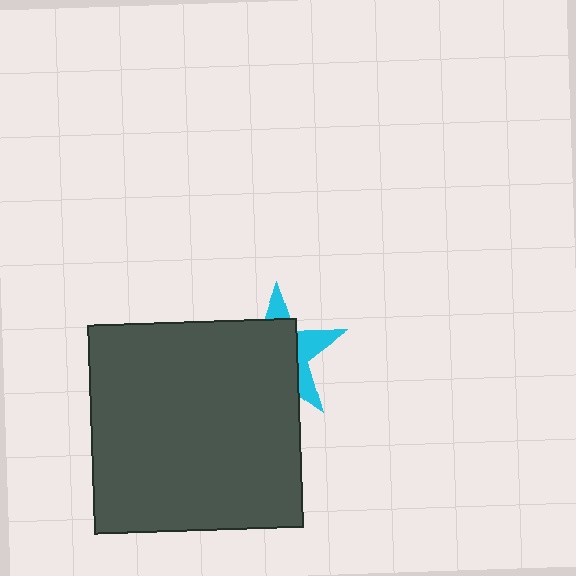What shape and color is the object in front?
The object in front is a dark gray square.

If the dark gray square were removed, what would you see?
You would see the complete cyan star.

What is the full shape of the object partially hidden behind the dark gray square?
The partially hidden object is a cyan star.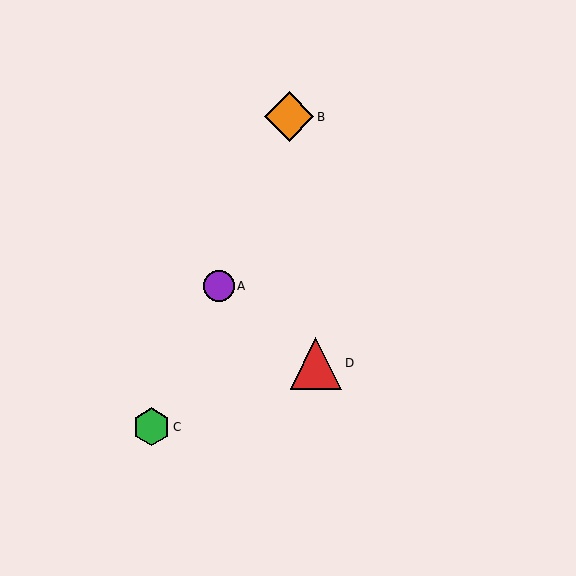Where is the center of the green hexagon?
The center of the green hexagon is at (152, 427).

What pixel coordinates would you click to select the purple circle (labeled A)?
Click at (219, 286) to select the purple circle A.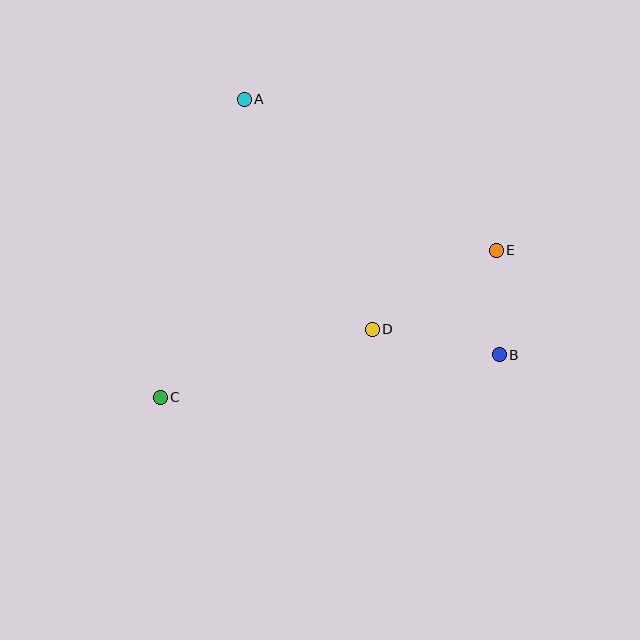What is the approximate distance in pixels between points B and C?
The distance between B and C is approximately 342 pixels.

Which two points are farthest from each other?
Points C and E are farthest from each other.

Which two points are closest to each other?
Points B and E are closest to each other.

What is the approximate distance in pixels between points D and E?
The distance between D and E is approximately 147 pixels.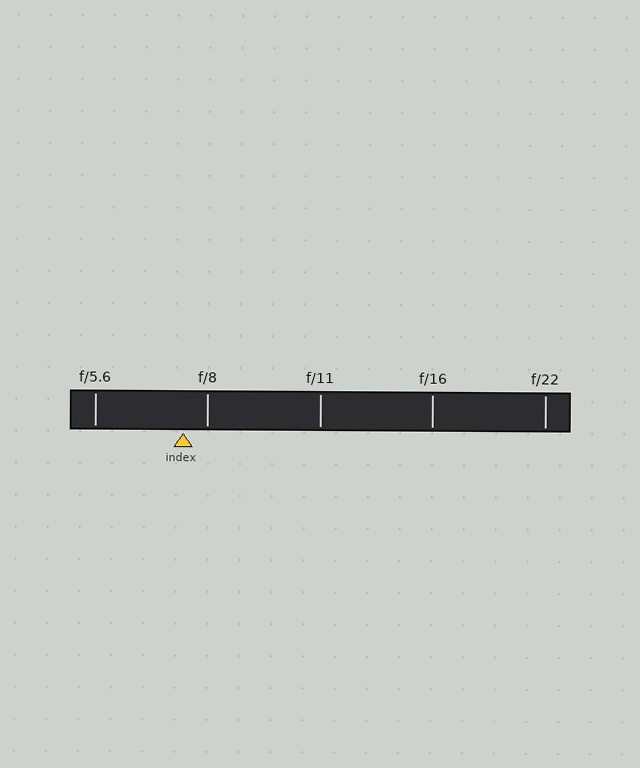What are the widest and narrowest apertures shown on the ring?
The widest aperture shown is f/5.6 and the narrowest is f/22.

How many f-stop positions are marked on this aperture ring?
There are 5 f-stop positions marked.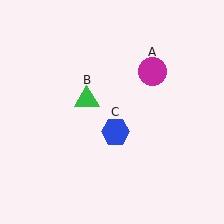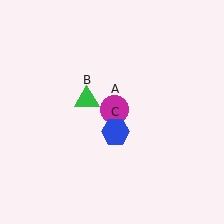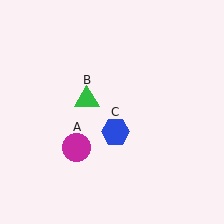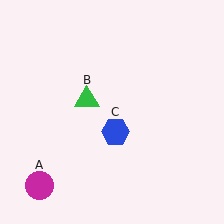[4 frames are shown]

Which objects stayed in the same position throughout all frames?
Green triangle (object B) and blue hexagon (object C) remained stationary.